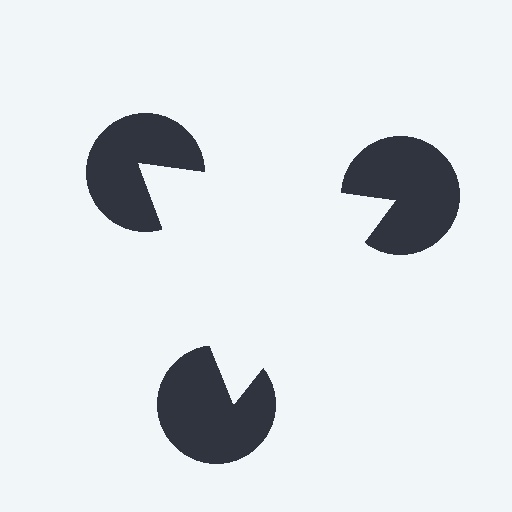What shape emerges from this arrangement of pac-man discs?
An illusory triangle — its edges are inferred from the aligned wedge cuts in the pac-man discs, not physically drawn.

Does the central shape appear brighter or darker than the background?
It typically appears slightly brighter than the background, even though no actual brightness change is drawn.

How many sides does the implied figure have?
3 sides.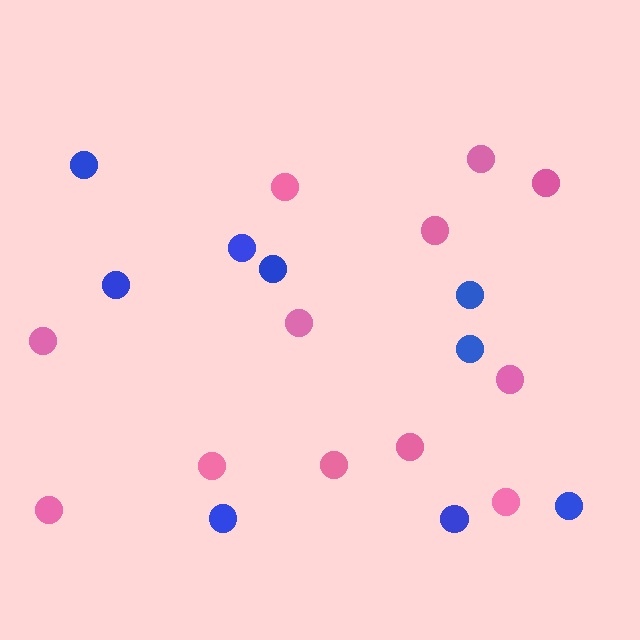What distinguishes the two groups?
There are 2 groups: one group of pink circles (12) and one group of blue circles (9).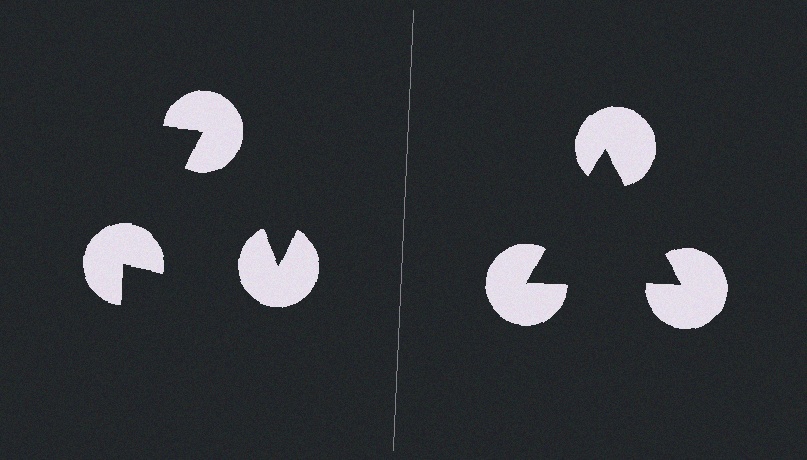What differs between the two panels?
The pac-man discs are positioned identically on both sides; only the wedge orientations differ. On the right they align to a triangle; on the left they are misaligned.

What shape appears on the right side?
An illusory triangle.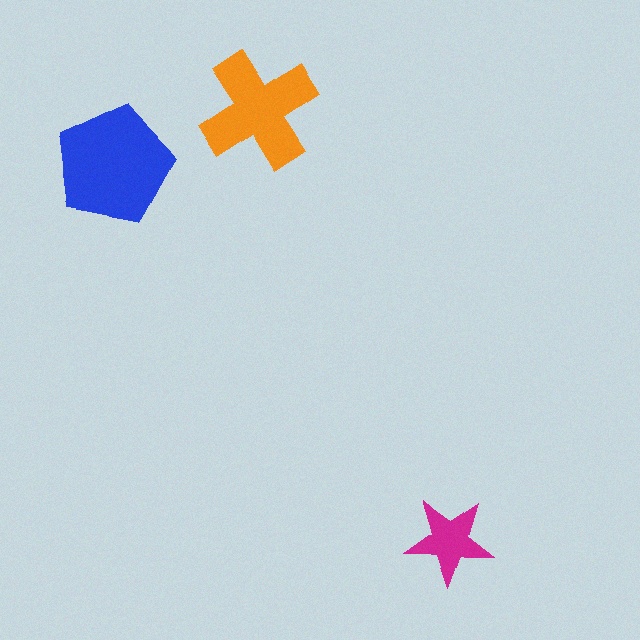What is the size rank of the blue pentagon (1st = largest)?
1st.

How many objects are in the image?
There are 3 objects in the image.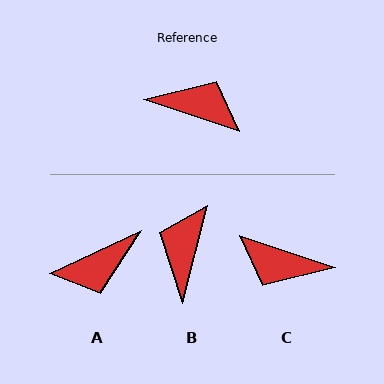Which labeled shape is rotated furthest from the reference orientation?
C, about 180 degrees away.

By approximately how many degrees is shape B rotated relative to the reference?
Approximately 94 degrees counter-clockwise.